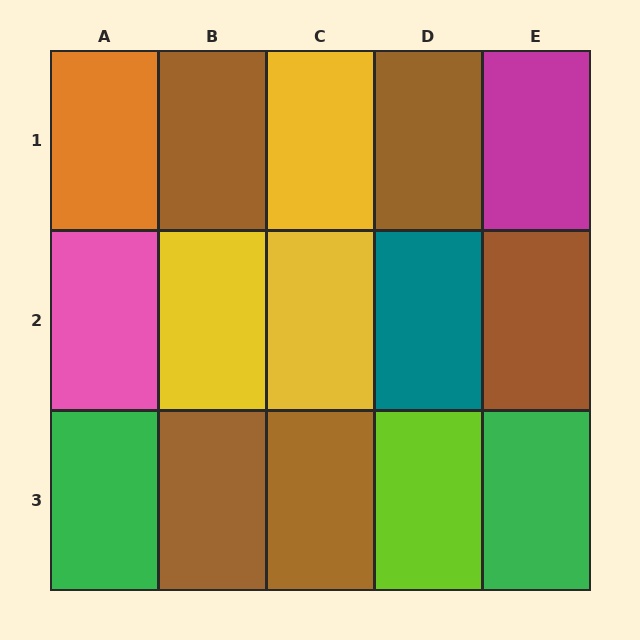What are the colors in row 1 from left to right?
Orange, brown, yellow, brown, magenta.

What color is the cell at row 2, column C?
Yellow.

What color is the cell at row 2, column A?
Pink.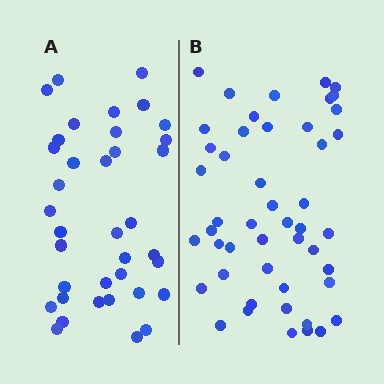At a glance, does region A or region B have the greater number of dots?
Region B (the right region) has more dots.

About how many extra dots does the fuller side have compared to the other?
Region B has roughly 12 or so more dots than region A.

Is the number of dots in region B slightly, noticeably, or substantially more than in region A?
Region B has noticeably more, but not dramatically so. The ratio is roughly 1.3 to 1.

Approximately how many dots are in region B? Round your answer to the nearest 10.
About 50 dots. (The exact count is 48, which rounds to 50.)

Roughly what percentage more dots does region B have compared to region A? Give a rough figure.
About 30% more.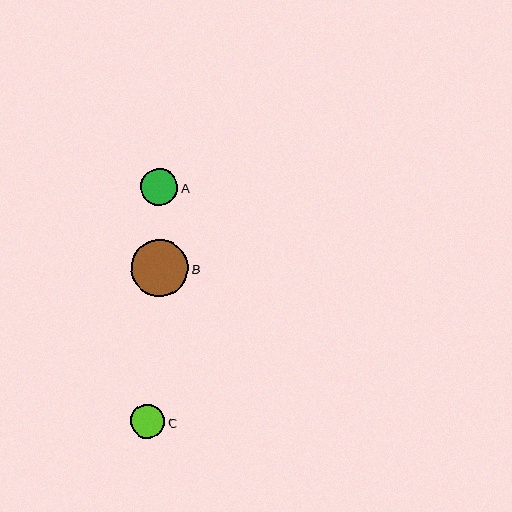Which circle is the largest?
Circle B is the largest with a size of approximately 57 pixels.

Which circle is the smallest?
Circle C is the smallest with a size of approximately 35 pixels.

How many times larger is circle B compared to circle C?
Circle B is approximately 1.6 times the size of circle C.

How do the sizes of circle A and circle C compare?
Circle A and circle C are approximately the same size.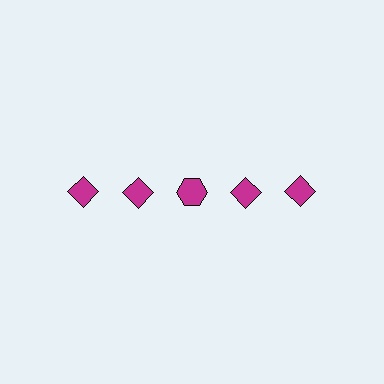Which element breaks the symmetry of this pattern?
The magenta hexagon in the top row, center column breaks the symmetry. All other shapes are magenta diamonds.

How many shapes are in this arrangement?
There are 5 shapes arranged in a grid pattern.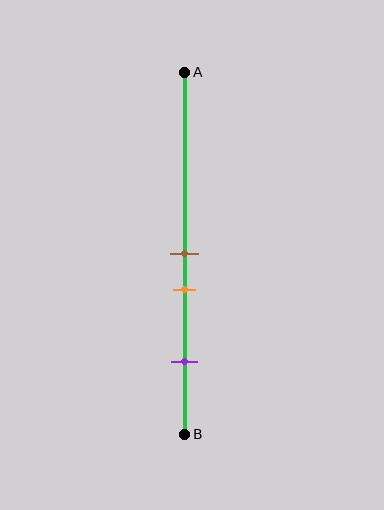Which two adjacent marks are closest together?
The brown and orange marks are the closest adjacent pair.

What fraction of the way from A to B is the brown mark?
The brown mark is approximately 50% (0.5) of the way from A to B.